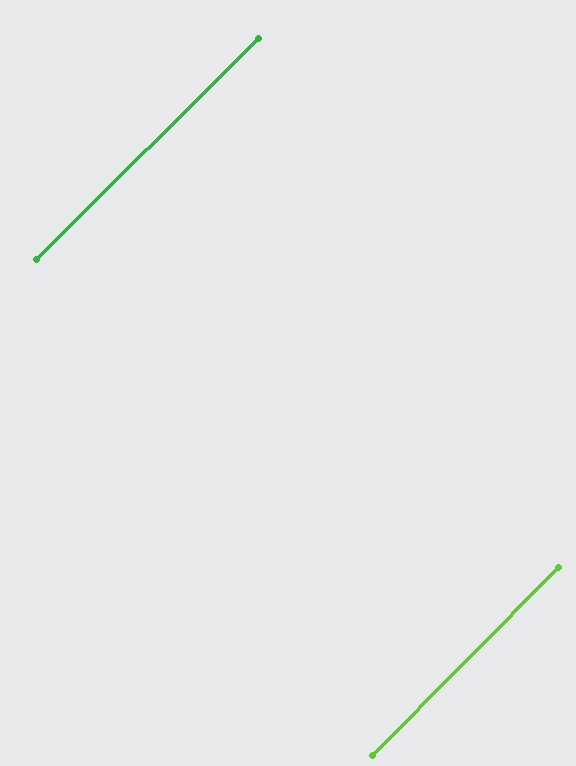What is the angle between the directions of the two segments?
Approximately 0 degrees.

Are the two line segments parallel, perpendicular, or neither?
Parallel — their directions differ by only 0.4°.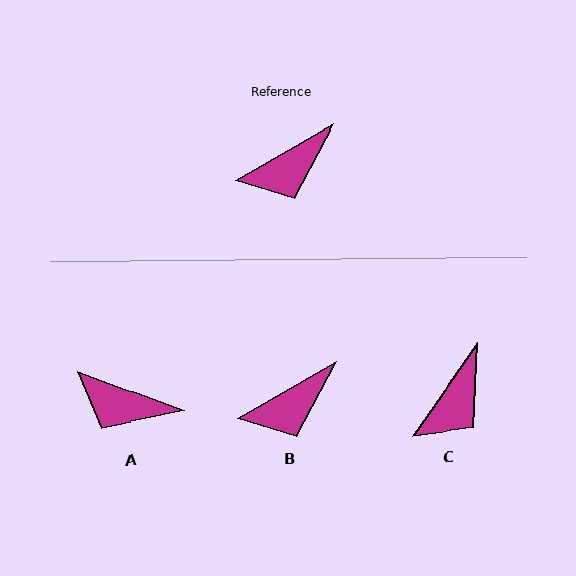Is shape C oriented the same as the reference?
No, it is off by about 25 degrees.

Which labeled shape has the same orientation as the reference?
B.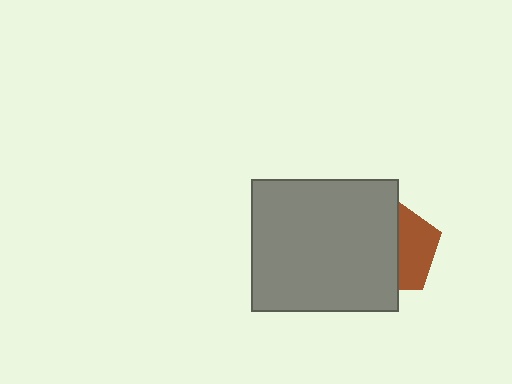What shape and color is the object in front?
The object in front is a gray rectangle.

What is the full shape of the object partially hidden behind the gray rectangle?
The partially hidden object is a brown pentagon.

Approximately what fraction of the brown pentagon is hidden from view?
Roughly 59% of the brown pentagon is hidden behind the gray rectangle.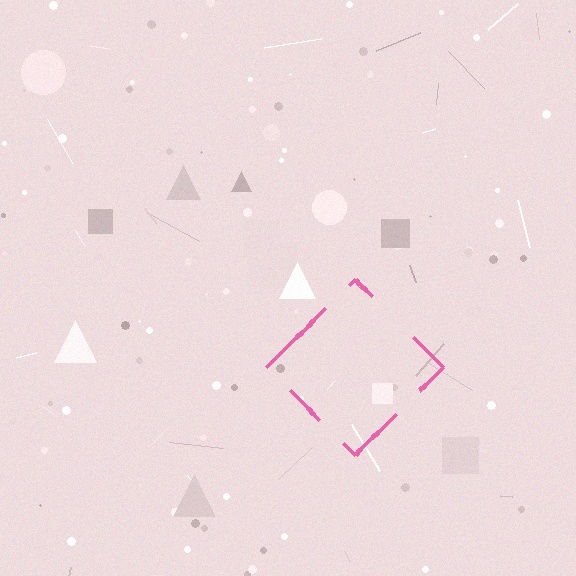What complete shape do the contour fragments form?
The contour fragments form a diamond.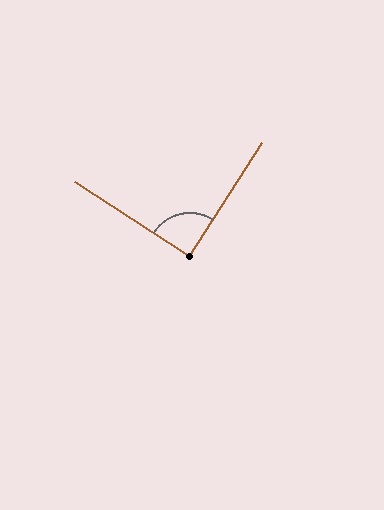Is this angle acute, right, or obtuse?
It is approximately a right angle.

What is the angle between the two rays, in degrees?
Approximately 90 degrees.